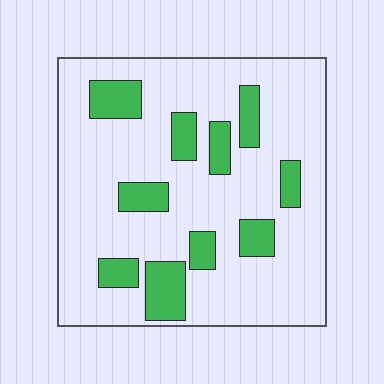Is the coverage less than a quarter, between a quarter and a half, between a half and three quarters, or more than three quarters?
Less than a quarter.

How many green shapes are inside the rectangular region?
10.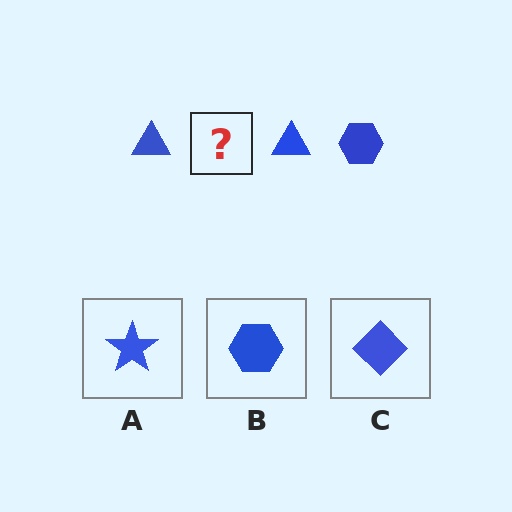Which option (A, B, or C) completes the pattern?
B.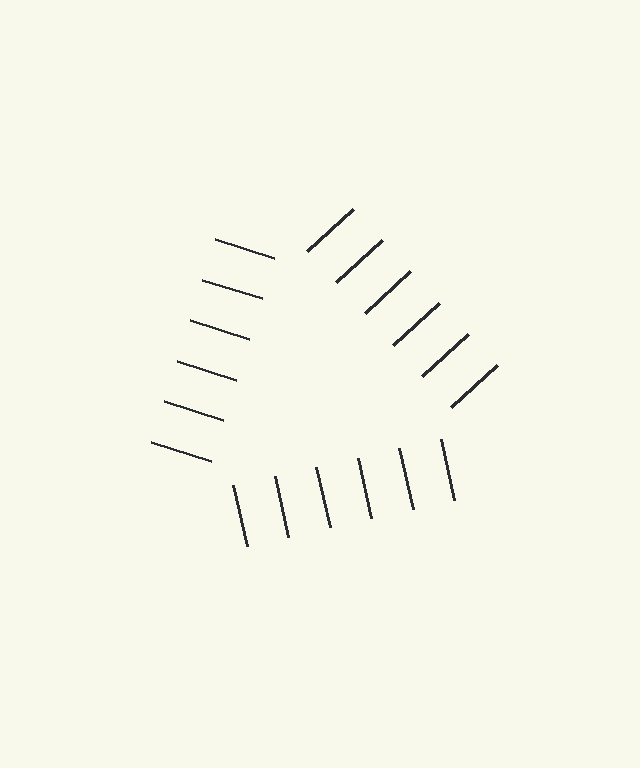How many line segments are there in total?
18 — 6 along each of the 3 edges.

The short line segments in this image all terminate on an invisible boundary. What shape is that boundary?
An illusory triangle — the line segments terminate on its edges but no continuous stroke is drawn.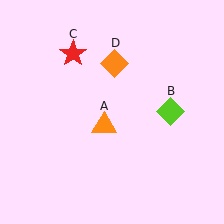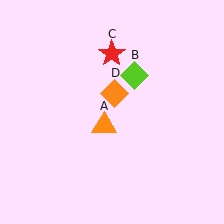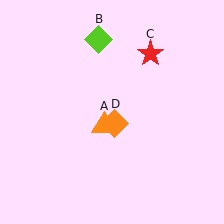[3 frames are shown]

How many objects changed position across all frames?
3 objects changed position: lime diamond (object B), red star (object C), orange diamond (object D).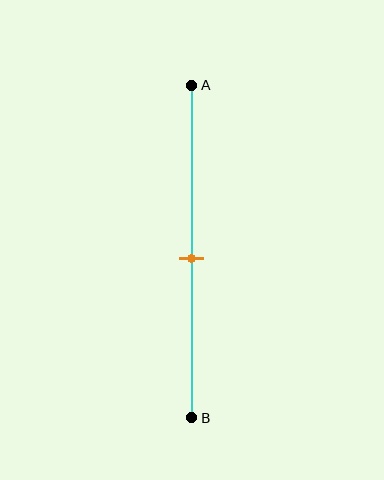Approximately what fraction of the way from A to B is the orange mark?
The orange mark is approximately 50% of the way from A to B.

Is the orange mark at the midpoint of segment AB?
Yes, the mark is approximately at the midpoint.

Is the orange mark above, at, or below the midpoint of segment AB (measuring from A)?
The orange mark is approximately at the midpoint of segment AB.